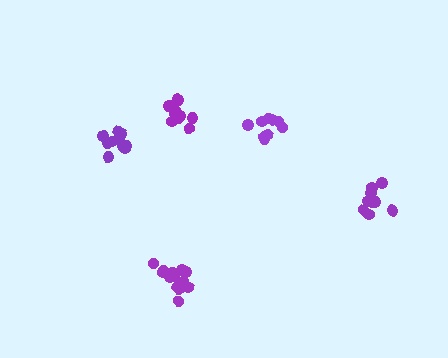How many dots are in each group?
Group 1: 10 dots, Group 2: 14 dots, Group 3: 9 dots, Group 4: 10 dots, Group 5: 9 dots (52 total).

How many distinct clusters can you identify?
There are 5 distinct clusters.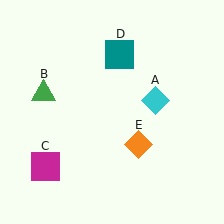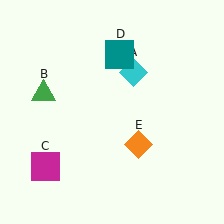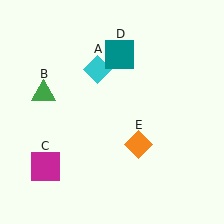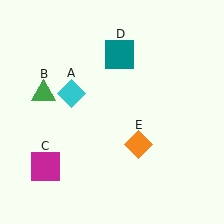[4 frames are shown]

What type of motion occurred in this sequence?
The cyan diamond (object A) rotated counterclockwise around the center of the scene.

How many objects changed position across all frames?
1 object changed position: cyan diamond (object A).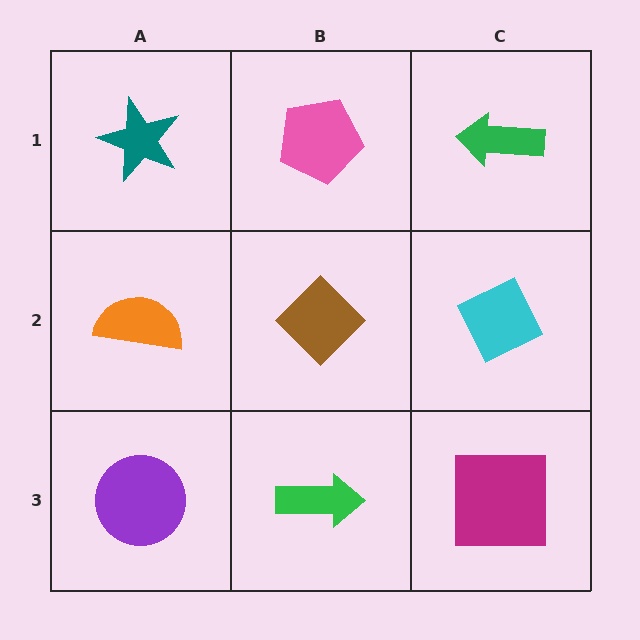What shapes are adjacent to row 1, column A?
An orange semicircle (row 2, column A), a pink pentagon (row 1, column B).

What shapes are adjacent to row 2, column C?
A green arrow (row 1, column C), a magenta square (row 3, column C), a brown diamond (row 2, column B).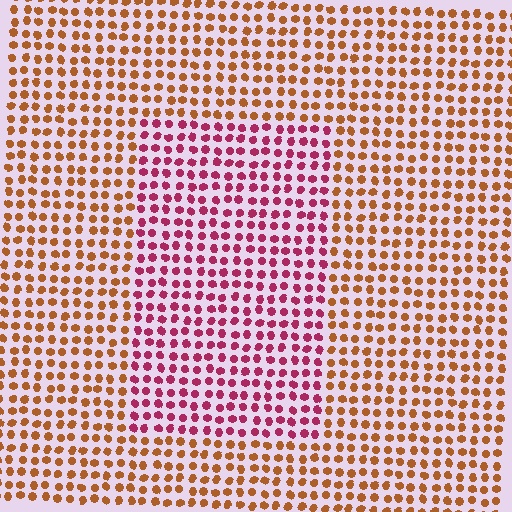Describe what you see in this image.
The image is filled with small brown elements in a uniform arrangement. A rectangle-shaped region is visible where the elements are tinted to a slightly different hue, forming a subtle color boundary.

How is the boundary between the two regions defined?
The boundary is defined purely by a slight shift in hue (about 50 degrees). Spacing, size, and orientation are identical on both sides.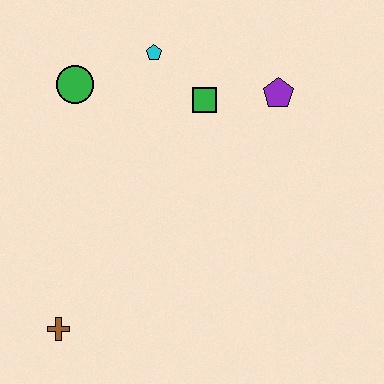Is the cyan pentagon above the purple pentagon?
Yes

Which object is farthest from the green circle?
The brown cross is farthest from the green circle.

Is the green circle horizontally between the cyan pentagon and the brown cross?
Yes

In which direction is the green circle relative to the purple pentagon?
The green circle is to the left of the purple pentagon.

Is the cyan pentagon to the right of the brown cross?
Yes